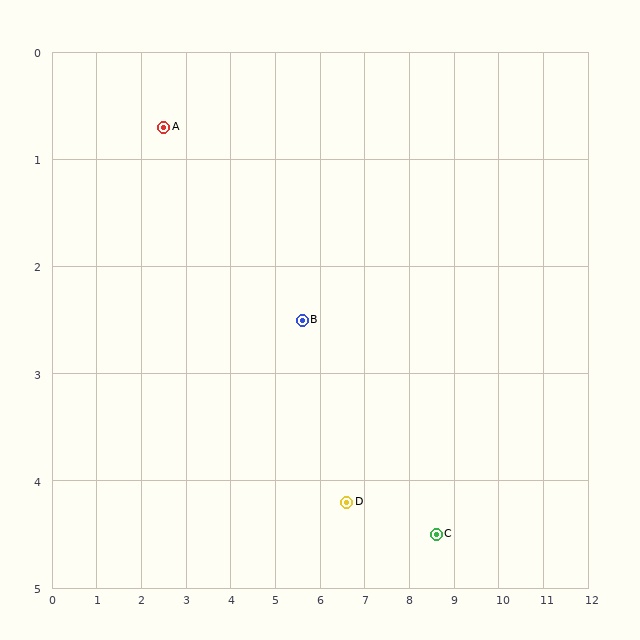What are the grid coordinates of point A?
Point A is at approximately (2.5, 0.7).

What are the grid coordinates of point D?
Point D is at approximately (6.6, 4.2).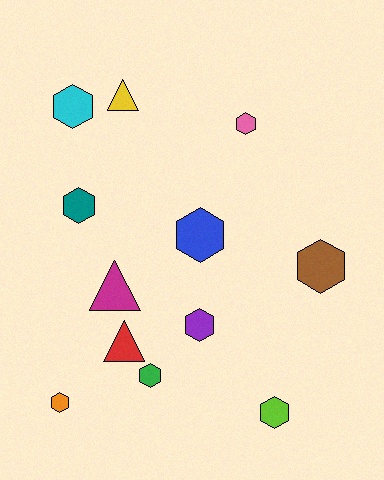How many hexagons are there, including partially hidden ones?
There are 9 hexagons.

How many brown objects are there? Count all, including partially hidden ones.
There is 1 brown object.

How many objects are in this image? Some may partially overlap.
There are 12 objects.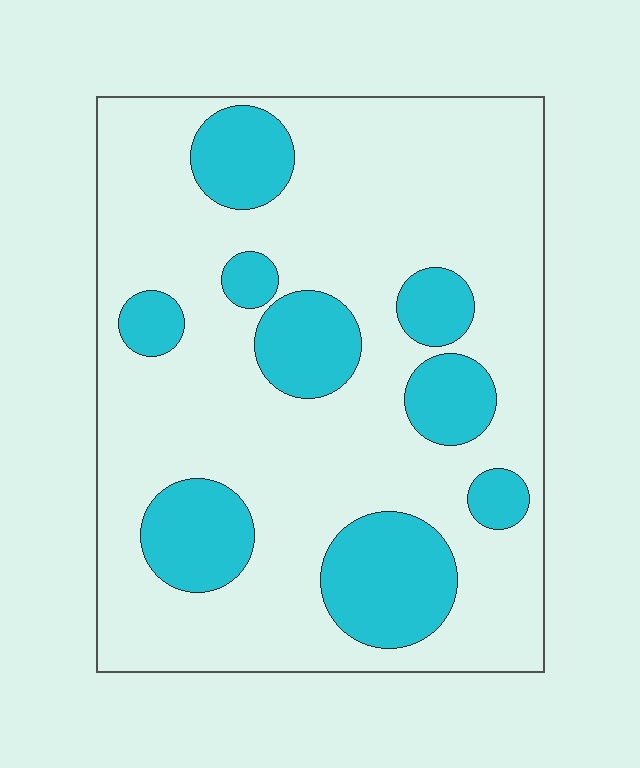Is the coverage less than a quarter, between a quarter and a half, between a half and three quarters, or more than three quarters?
Less than a quarter.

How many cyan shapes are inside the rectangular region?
9.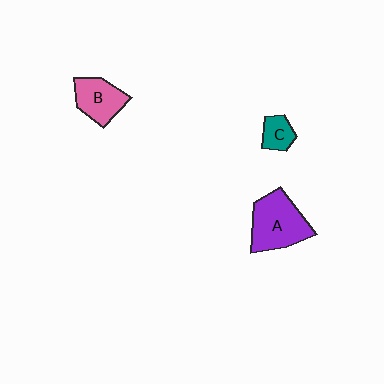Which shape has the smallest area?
Shape C (teal).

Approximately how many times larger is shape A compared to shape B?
Approximately 1.5 times.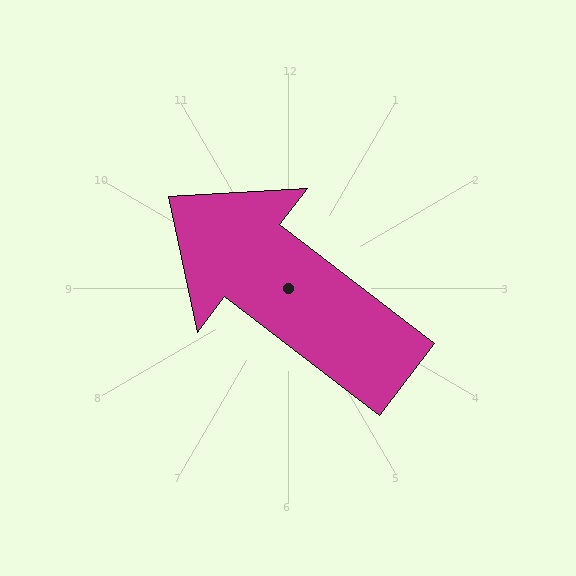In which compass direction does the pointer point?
Northwest.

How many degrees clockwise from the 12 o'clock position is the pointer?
Approximately 307 degrees.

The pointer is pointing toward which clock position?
Roughly 10 o'clock.